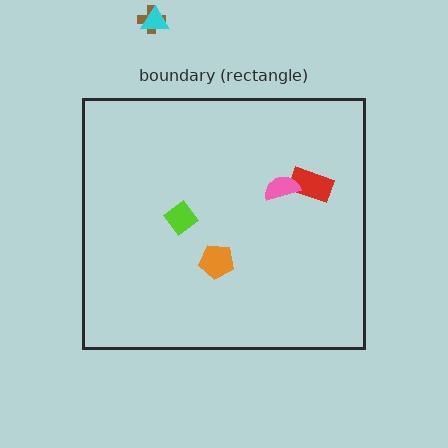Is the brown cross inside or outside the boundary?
Outside.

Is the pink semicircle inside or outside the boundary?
Inside.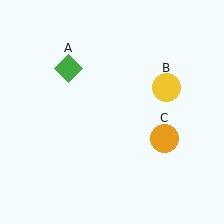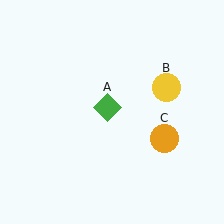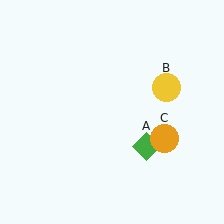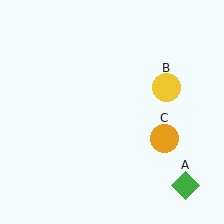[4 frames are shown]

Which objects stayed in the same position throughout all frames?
Yellow circle (object B) and orange circle (object C) remained stationary.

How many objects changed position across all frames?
1 object changed position: green diamond (object A).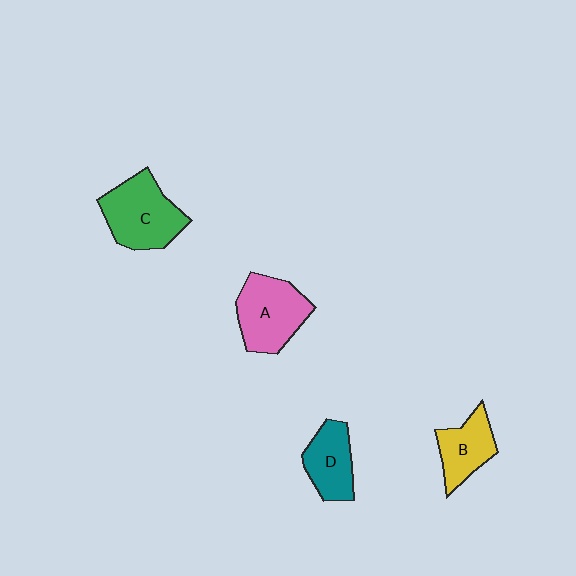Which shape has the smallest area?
Shape B (yellow).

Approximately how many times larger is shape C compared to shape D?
Approximately 1.5 times.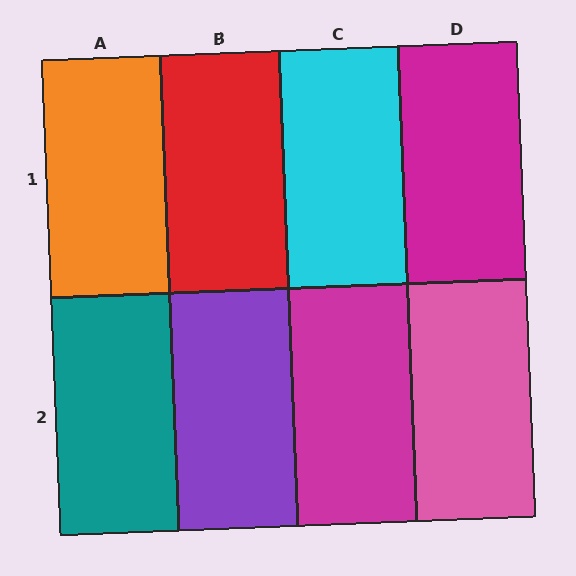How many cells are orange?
1 cell is orange.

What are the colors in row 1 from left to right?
Orange, red, cyan, magenta.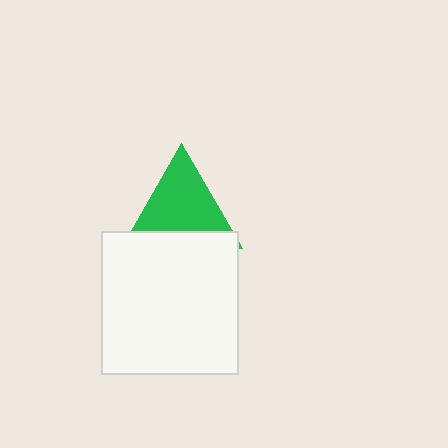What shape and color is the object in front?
The object in front is a white rectangle.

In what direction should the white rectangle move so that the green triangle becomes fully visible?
The white rectangle should move down. That is the shortest direction to clear the overlap and leave the green triangle fully visible.